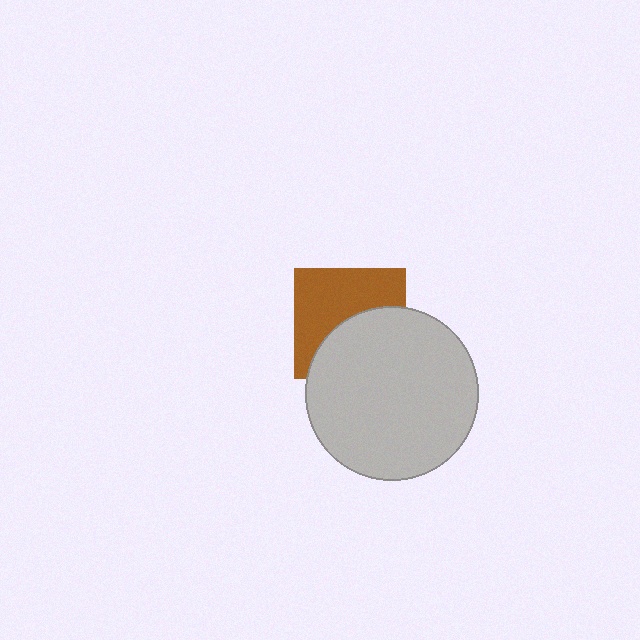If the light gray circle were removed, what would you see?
You would see the complete brown square.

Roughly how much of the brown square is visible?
About half of it is visible (roughly 54%).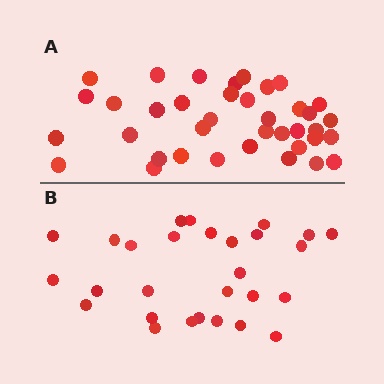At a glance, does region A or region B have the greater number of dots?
Region A (the top region) has more dots.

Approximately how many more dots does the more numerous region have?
Region A has roughly 10 or so more dots than region B.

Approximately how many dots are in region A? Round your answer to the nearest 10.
About 40 dots. (The exact count is 38, which rounds to 40.)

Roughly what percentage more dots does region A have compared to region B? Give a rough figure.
About 35% more.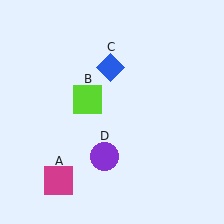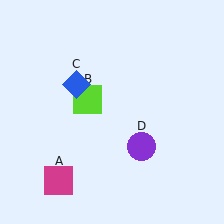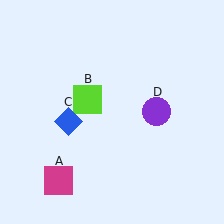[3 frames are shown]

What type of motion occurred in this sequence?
The blue diamond (object C), purple circle (object D) rotated counterclockwise around the center of the scene.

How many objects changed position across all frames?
2 objects changed position: blue diamond (object C), purple circle (object D).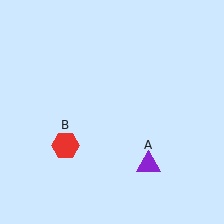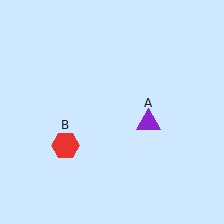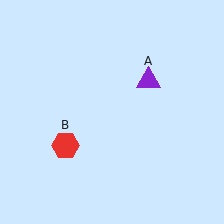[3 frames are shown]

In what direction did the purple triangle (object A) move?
The purple triangle (object A) moved up.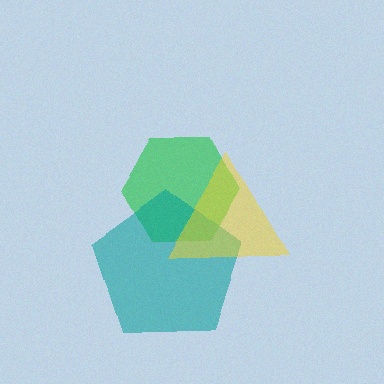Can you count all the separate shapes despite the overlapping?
Yes, there are 3 separate shapes.